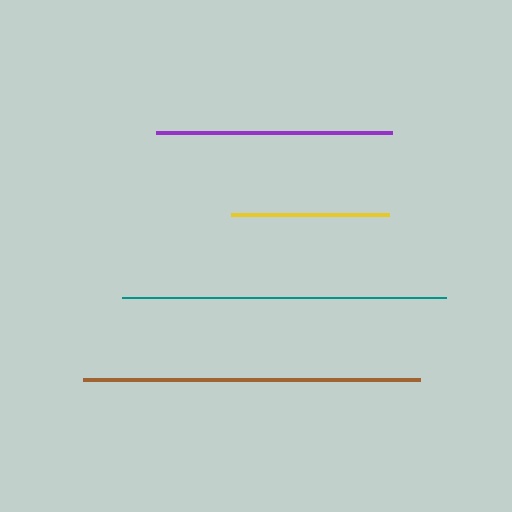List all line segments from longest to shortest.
From longest to shortest: brown, teal, purple, yellow.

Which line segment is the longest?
The brown line is the longest at approximately 337 pixels.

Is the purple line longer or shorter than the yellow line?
The purple line is longer than the yellow line.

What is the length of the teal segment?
The teal segment is approximately 324 pixels long.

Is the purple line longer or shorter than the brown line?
The brown line is longer than the purple line.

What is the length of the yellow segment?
The yellow segment is approximately 158 pixels long.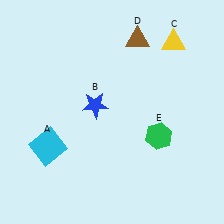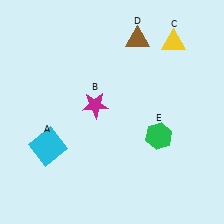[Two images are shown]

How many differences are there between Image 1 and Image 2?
There is 1 difference between the two images.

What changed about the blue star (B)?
In Image 1, B is blue. In Image 2, it changed to magenta.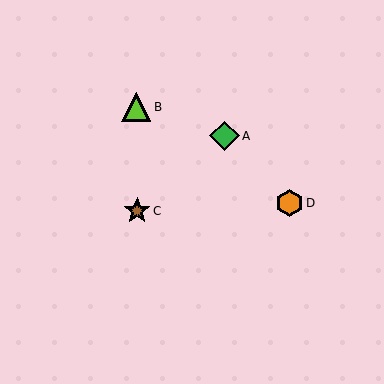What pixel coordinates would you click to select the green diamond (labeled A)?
Click at (224, 136) to select the green diamond A.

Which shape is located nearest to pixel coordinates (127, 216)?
The brown star (labeled C) at (137, 211) is nearest to that location.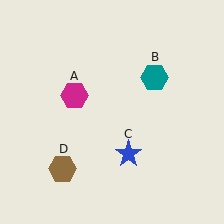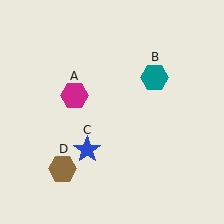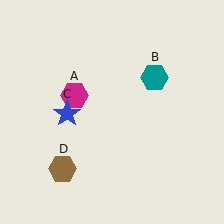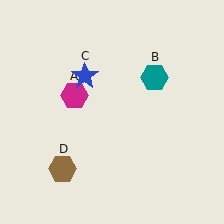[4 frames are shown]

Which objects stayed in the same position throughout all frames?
Magenta hexagon (object A) and teal hexagon (object B) and brown hexagon (object D) remained stationary.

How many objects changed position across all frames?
1 object changed position: blue star (object C).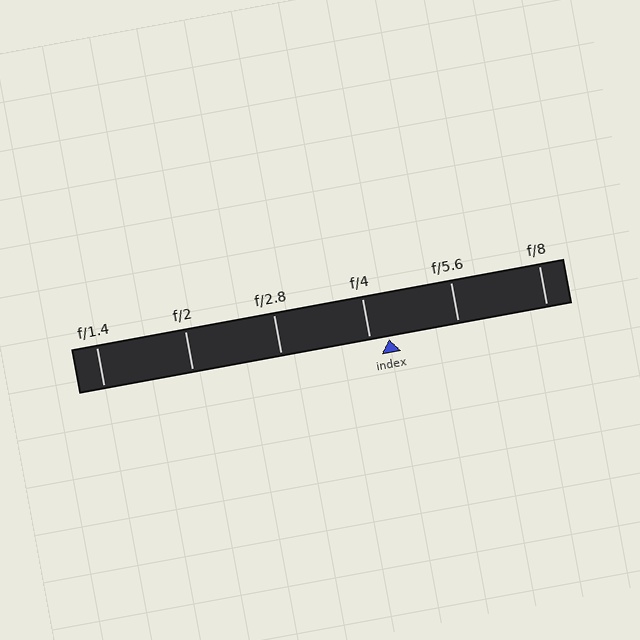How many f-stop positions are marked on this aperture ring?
There are 6 f-stop positions marked.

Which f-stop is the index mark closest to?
The index mark is closest to f/4.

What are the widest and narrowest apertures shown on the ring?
The widest aperture shown is f/1.4 and the narrowest is f/8.